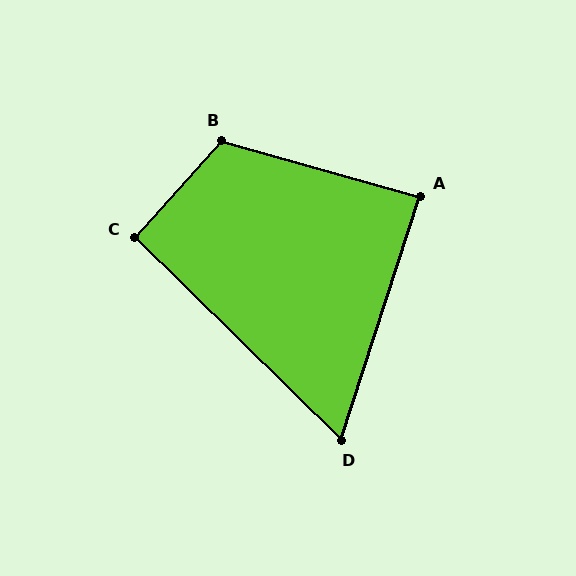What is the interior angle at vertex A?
Approximately 88 degrees (approximately right).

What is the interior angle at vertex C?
Approximately 92 degrees (approximately right).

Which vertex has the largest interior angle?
B, at approximately 116 degrees.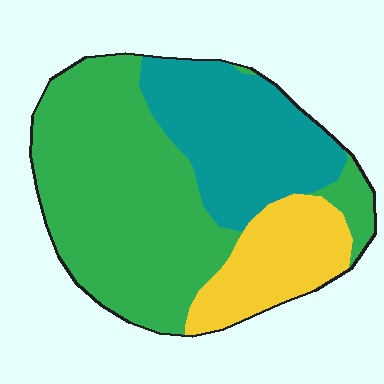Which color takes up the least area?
Yellow, at roughly 20%.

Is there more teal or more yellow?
Teal.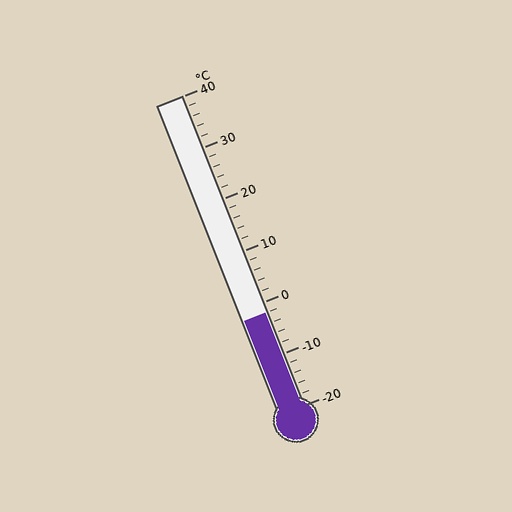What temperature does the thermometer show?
The thermometer shows approximately -2°C.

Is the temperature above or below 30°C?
The temperature is below 30°C.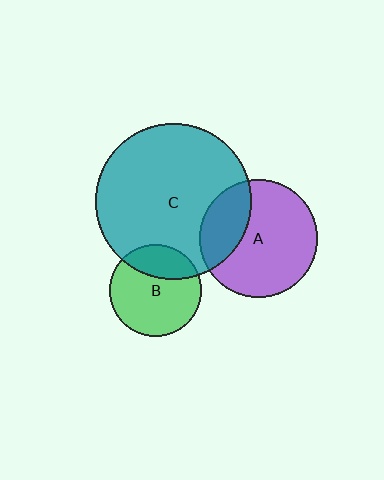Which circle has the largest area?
Circle C (teal).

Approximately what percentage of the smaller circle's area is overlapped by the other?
Approximately 30%.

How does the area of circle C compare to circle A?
Approximately 1.7 times.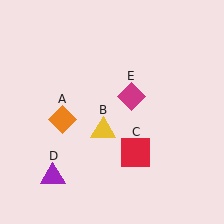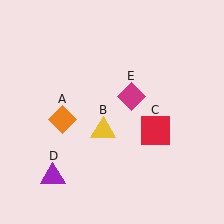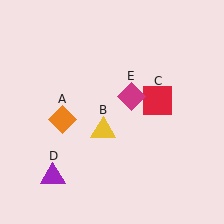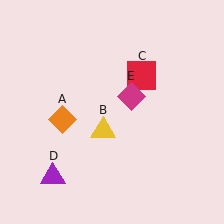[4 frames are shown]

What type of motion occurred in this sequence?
The red square (object C) rotated counterclockwise around the center of the scene.